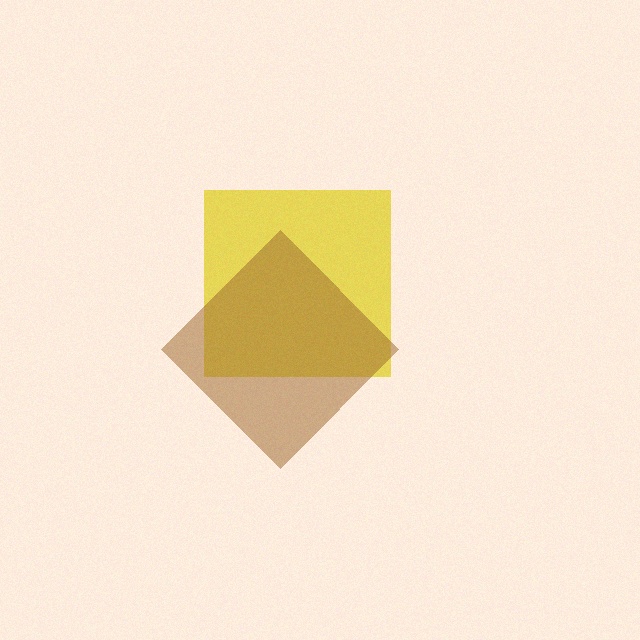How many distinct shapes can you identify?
There are 2 distinct shapes: a yellow square, a brown diamond.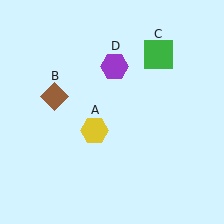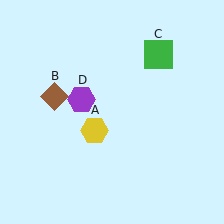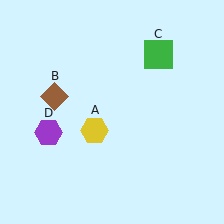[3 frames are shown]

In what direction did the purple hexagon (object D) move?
The purple hexagon (object D) moved down and to the left.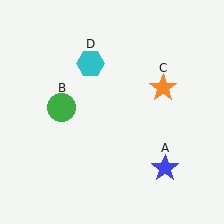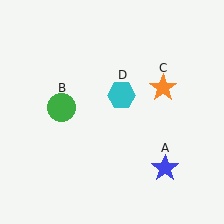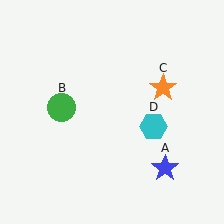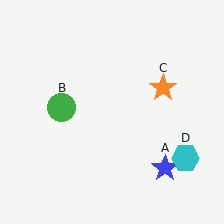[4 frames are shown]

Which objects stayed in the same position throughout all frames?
Blue star (object A) and green circle (object B) and orange star (object C) remained stationary.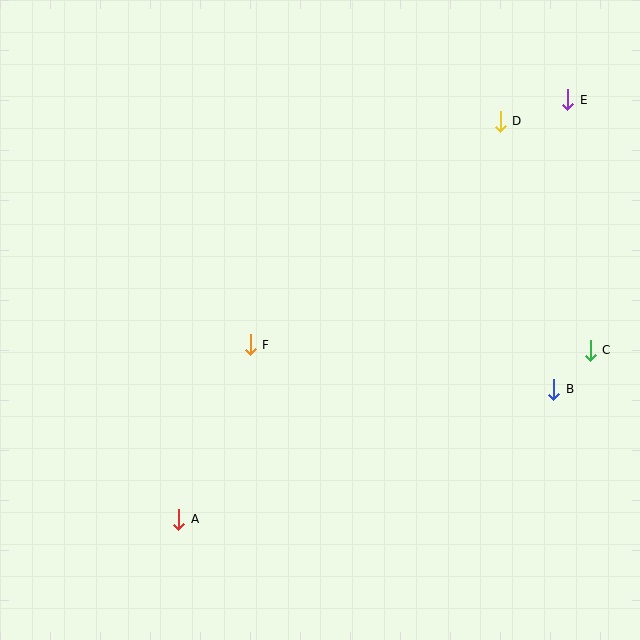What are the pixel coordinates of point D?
Point D is at (500, 121).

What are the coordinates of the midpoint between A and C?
The midpoint between A and C is at (385, 435).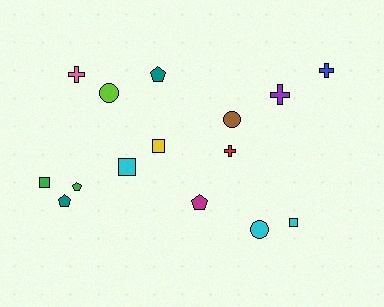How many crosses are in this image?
There are 4 crosses.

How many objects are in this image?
There are 15 objects.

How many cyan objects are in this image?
There are 3 cyan objects.